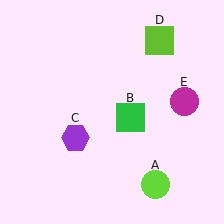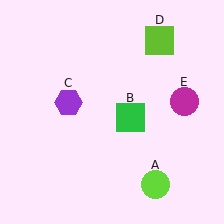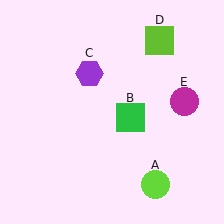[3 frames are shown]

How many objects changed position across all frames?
1 object changed position: purple hexagon (object C).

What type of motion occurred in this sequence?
The purple hexagon (object C) rotated clockwise around the center of the scene.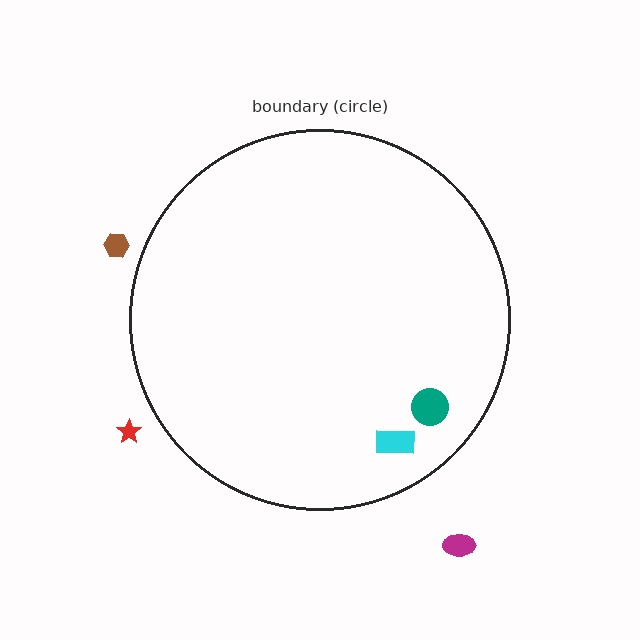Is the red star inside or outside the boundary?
Outside.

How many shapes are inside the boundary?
2 inside, 3 outside.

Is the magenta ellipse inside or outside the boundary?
Outside.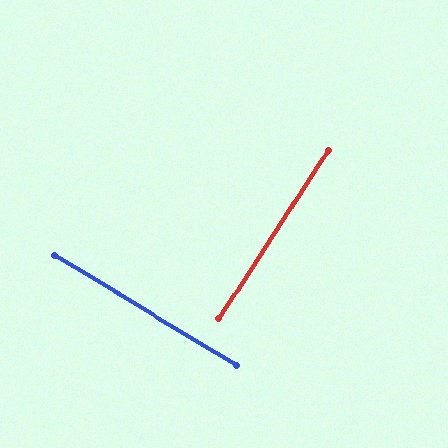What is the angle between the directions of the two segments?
Approximately 88 degrees.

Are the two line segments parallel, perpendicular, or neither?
Perpendicular — they meet at approximately 88°.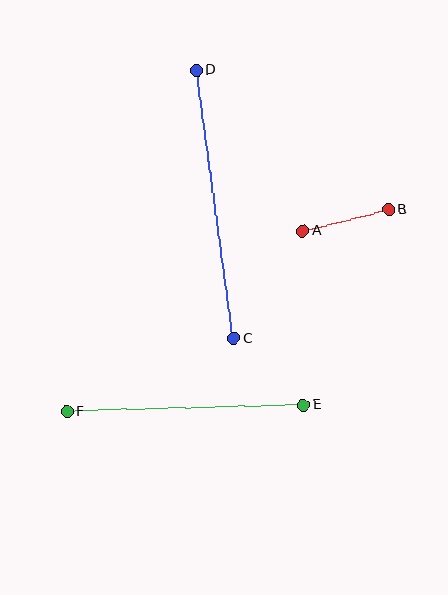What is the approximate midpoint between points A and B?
The midpoint is at approximately (346, 220) pixels.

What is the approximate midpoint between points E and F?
The midpoint is at approximately (185, 408) pixels.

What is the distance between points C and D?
The distance is approximately 271 pixels.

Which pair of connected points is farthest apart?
Points C and D are farthest apart.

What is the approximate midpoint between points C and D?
The midpoint is at approximately (215, 204) pixels.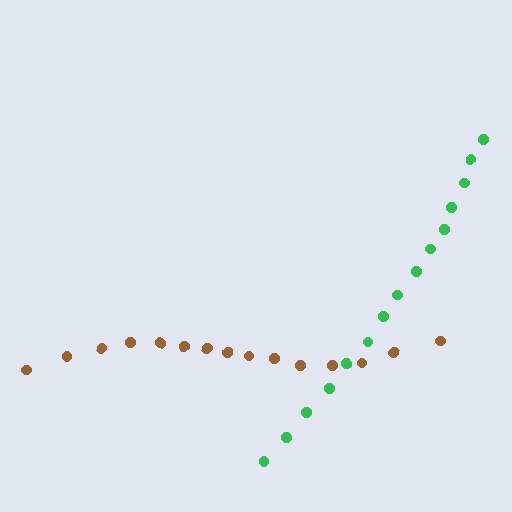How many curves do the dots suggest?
There are 2 distinct paths.